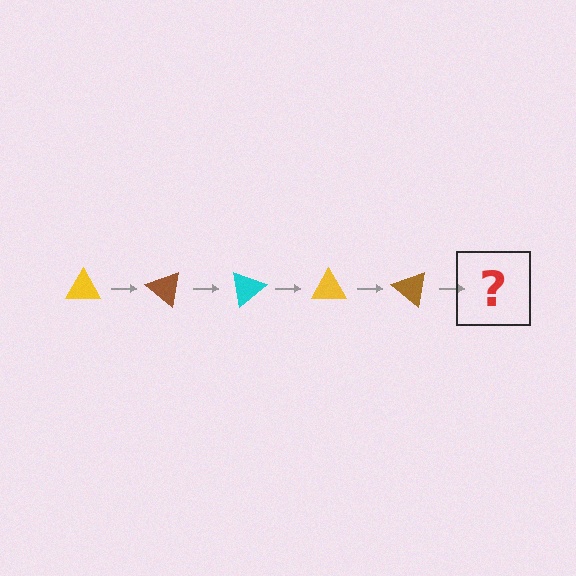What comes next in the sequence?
The next element should be a cyan triangle, rotated 200 degrees from the start.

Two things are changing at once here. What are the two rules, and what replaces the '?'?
The two rules are that it rotates 40 degrees each step and the color cycles through yellow, brown, and cyan. The '?' should be a cyan triangle, rotated 200 degrees from the start.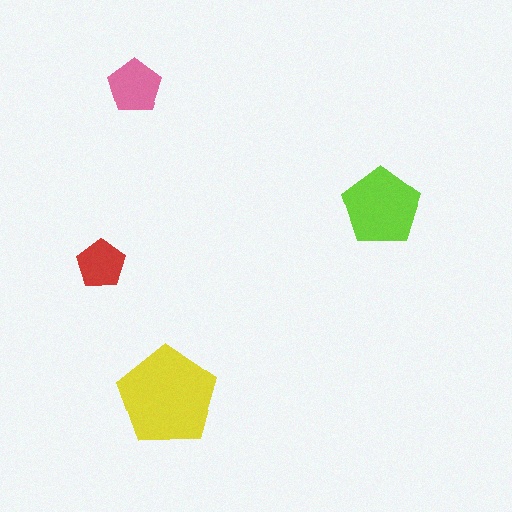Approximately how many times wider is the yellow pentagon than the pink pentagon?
About 2 times wider.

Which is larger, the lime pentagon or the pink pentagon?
The lime one.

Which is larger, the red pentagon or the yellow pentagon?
The yellow one.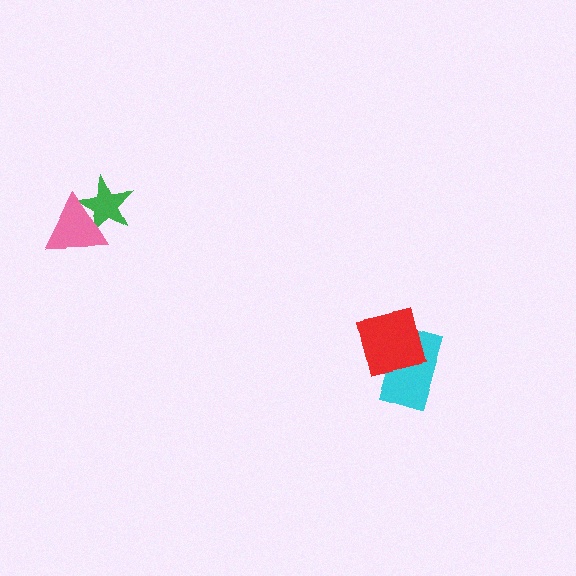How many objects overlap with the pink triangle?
1 object overlaps with the pink triangle.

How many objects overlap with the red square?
1 object overlaps with the red square.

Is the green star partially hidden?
Yes, it is partially covered by another shape.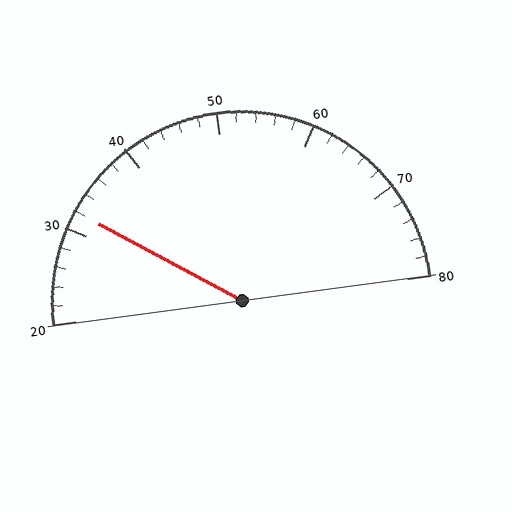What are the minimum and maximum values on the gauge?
The gauge ranges from 20 to 80.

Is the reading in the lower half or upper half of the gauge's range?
The reading is in the lower half of the range (20 to 80).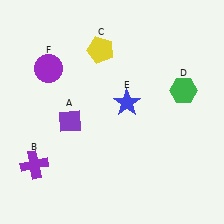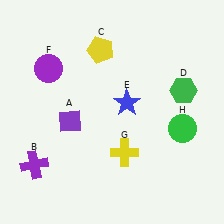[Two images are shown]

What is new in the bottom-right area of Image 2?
A yellow cross (G) was added in the bottom-right area of Image 2.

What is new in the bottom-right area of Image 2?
A green circle (H) was added in the bottom-right area of Image 2.